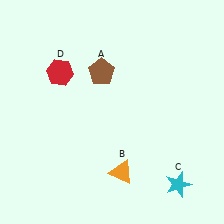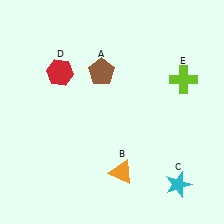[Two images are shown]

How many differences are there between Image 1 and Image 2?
There is 1 difference between the two images.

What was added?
A lime cross (E) was added in Image 2.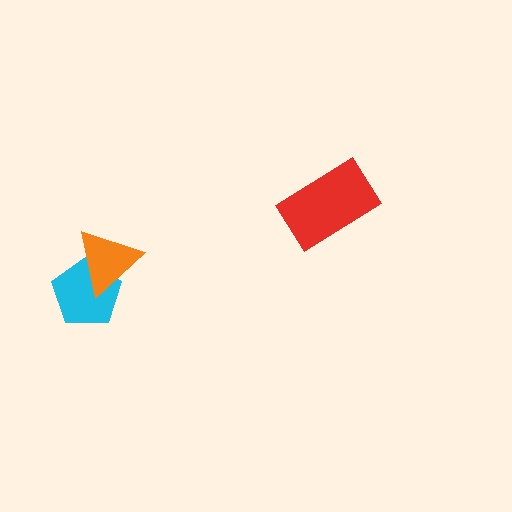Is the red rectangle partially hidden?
No, no other shape covers it.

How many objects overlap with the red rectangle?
0 objects overlap with the red rectangle.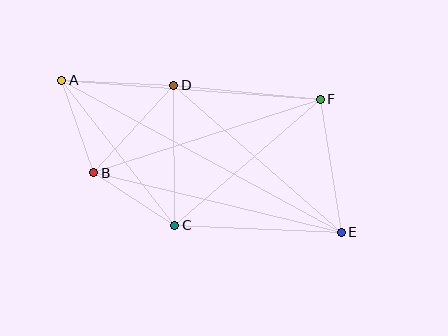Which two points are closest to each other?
Points B and C are closest to each other.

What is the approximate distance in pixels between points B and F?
The distance between B and F is approximately 238 pixels.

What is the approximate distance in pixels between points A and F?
The distance between A and F is approximately 259 pixels.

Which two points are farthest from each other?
Points A and E are farthest from each other.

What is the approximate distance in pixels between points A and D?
The distance between A and D is approximately 112 pixels.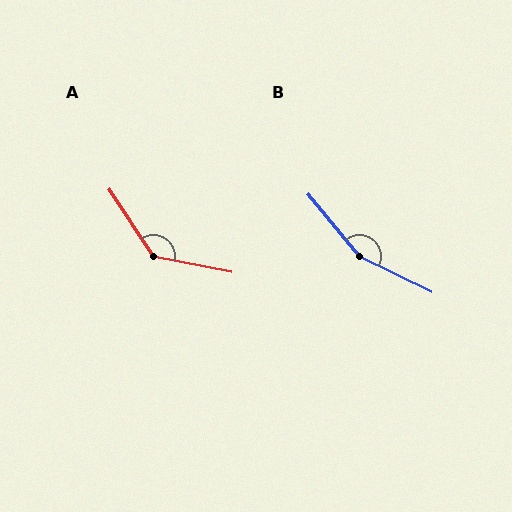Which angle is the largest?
B, at approximately 156 degrees.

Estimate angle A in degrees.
Approximately 135 degrees.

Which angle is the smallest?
A, at approximately 135 degrees.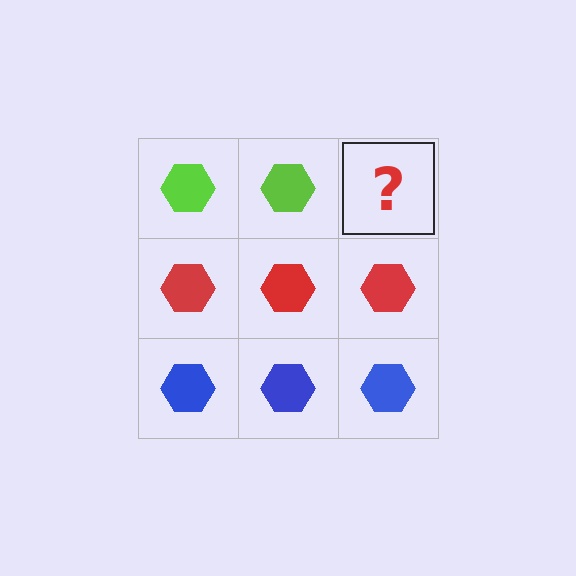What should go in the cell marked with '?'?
The missing cell should contain a lime hexagon.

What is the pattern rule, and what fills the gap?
The rule is that each row has a consistent color. The gap should be filled with a lime hexagon.